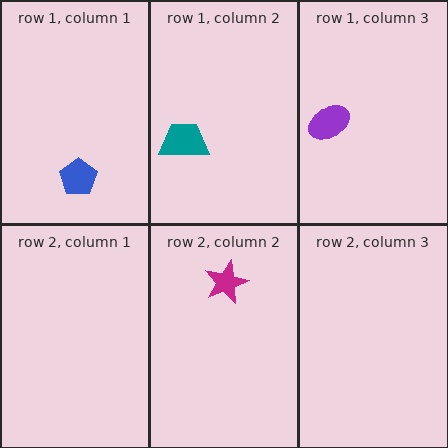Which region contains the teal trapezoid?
The row 1, column 2 region.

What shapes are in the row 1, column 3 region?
The purple ellipse.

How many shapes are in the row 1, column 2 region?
1.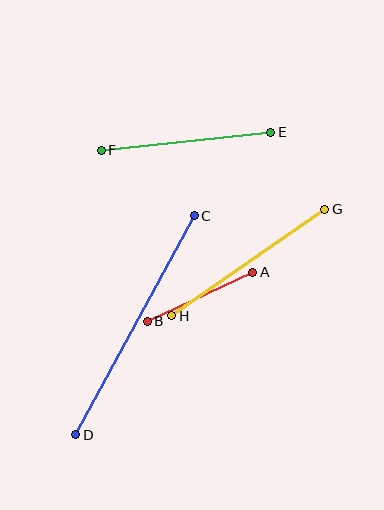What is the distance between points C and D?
The distance is approximately 249 pixels.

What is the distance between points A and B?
The distance is approximately 116 pixels.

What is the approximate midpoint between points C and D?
The midpoint is at approximately (135, 325) pixels.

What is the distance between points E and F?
The distance is approximately 170 pixels.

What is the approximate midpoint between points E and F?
The midpoint is at approximately (186, 141) pixels.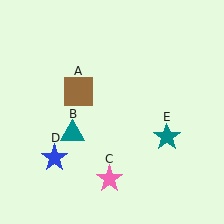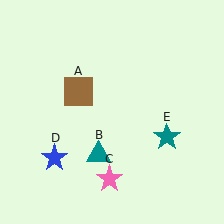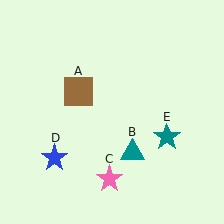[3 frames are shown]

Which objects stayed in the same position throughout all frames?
Brown square (object A) and pink star (object C) and blue star (object D) and teal star (object E) remained stationary.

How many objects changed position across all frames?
1 object changed position: teal triangle (object B).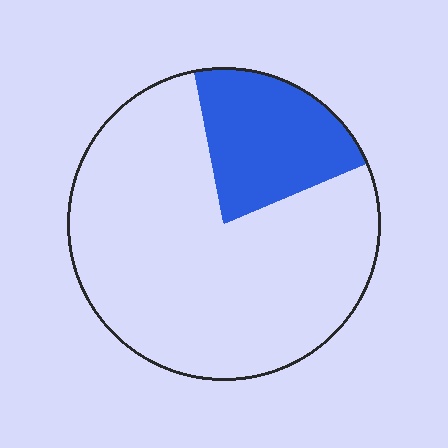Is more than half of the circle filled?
No.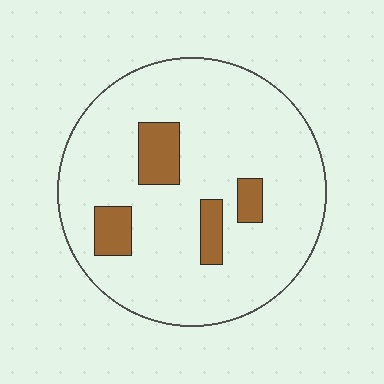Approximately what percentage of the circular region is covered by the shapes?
Approximately 15%.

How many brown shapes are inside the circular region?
4.